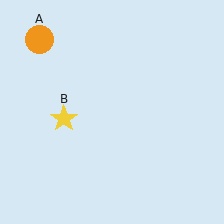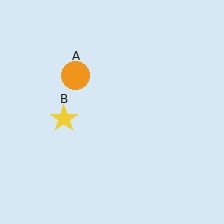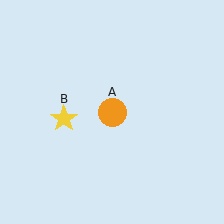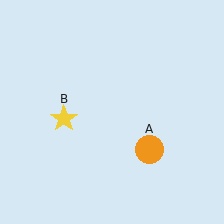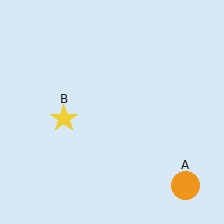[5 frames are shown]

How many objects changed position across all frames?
1 object changed position: orange circle (object A).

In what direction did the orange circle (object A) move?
The orange circle (object A) moved down and to the right.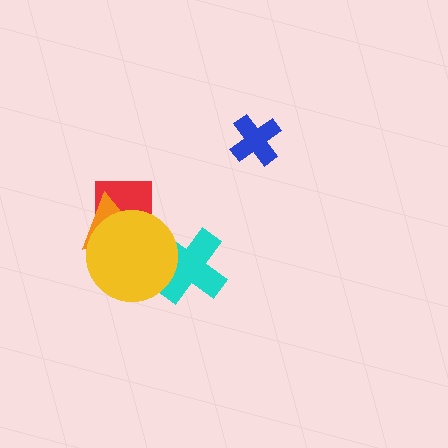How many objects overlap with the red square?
2 objects overlap with the red square.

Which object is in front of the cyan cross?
The yellow circle is in front of the cyan cross.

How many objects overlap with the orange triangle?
2 objects overlap with the orange triangle.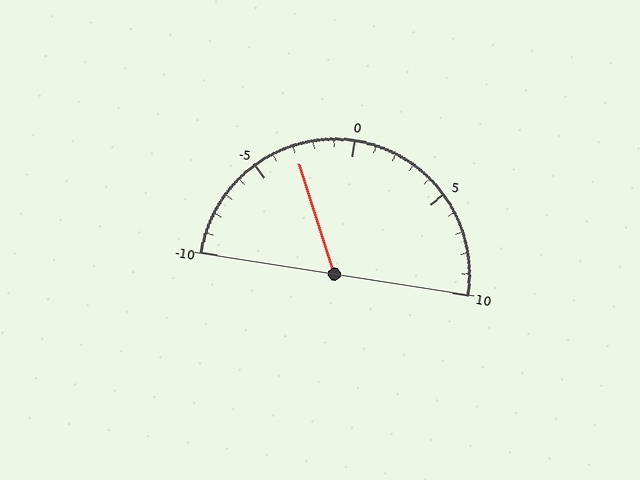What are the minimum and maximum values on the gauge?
The gauge ranges from -10 to 10.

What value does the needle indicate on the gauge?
The needle indicates approximately -3.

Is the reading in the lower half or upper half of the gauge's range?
The reading is in the lower half of the range (-10 to 10).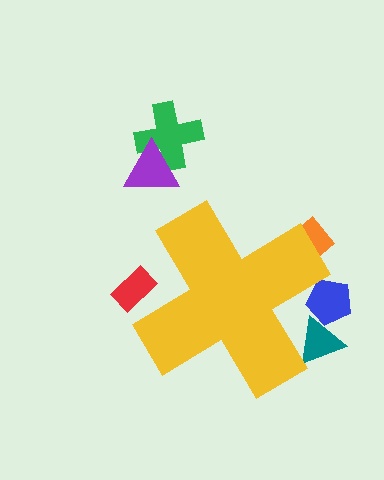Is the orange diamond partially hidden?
Yes, the orange diamond is partially hidden behind the yellow cross.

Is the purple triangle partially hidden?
No, the purple triangle is fully visible.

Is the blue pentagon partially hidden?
Yes, the blue pentagon is partially hidden behind the yellow cross.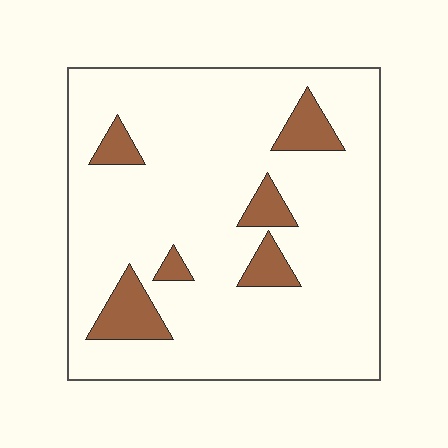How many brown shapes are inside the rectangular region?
6.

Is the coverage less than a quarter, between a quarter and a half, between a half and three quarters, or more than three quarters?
Less than a quarter.